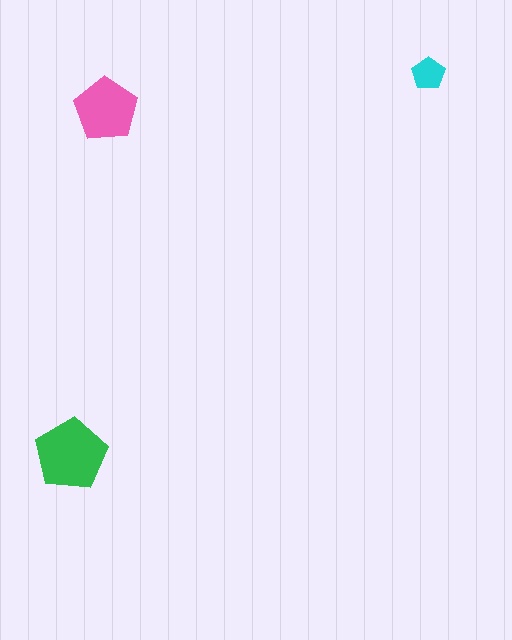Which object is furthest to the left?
The green pentagon is leftmost.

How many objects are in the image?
There are 3 objects in the image.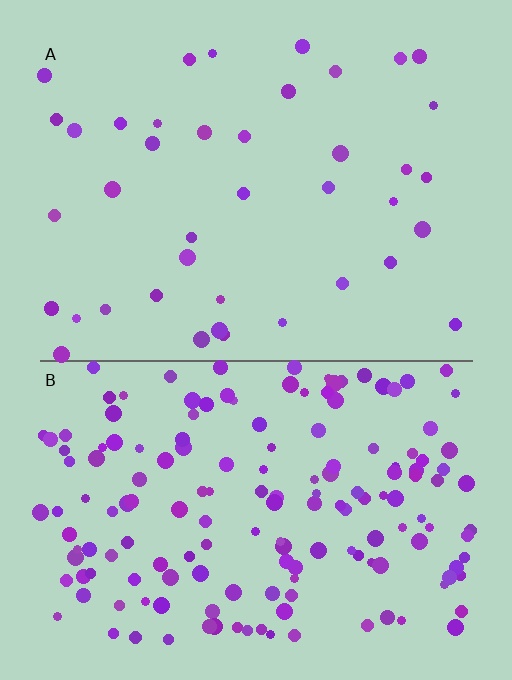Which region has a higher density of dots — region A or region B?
B (the bottom).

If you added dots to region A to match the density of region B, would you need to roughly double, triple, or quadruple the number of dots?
Approximately quadruple.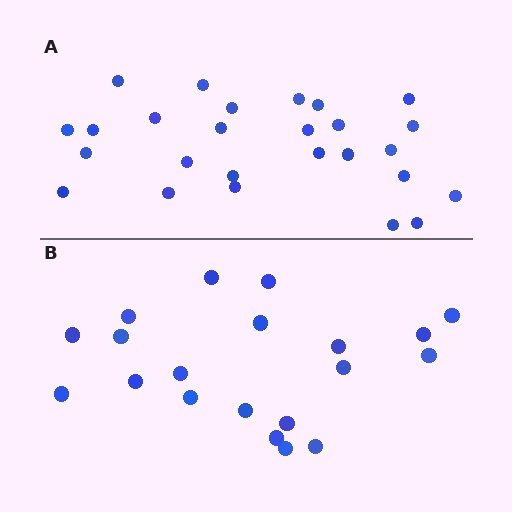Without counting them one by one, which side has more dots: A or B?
Region A (the top region) has more dots.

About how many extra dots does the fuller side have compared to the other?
Region A has about 6 more dots than region B.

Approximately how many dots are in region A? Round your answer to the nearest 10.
About 30 dots. (The exact count is 26, which rounds to 30.)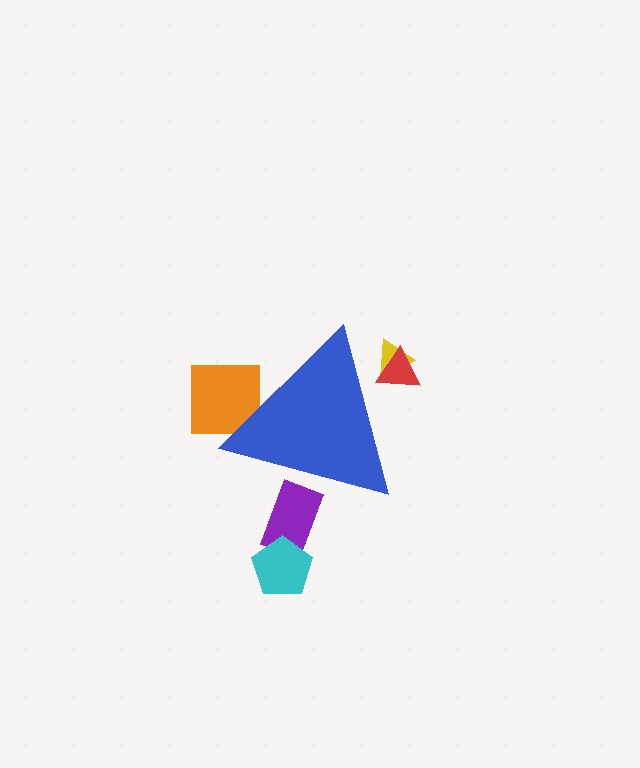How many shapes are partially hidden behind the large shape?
4 shapes are partially hidden.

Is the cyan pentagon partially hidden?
No, the cyan pentagon is fully visible.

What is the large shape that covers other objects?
A blue triangle.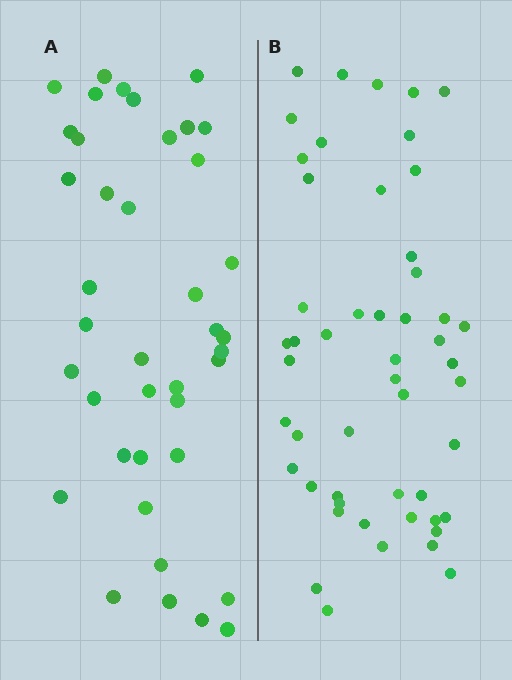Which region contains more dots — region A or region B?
Region B (the right region) has more dots.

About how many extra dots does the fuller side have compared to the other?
Region B has roughly 12 or so more dots than region A.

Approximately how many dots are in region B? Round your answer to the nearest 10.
About 50 dots. (The exact count is 51, which rounds to 50.)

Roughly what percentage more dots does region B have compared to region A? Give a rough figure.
About 30% more.